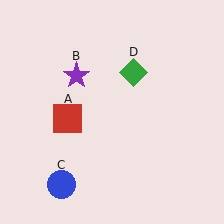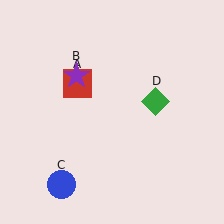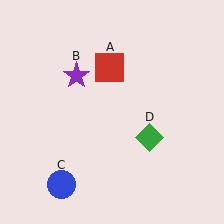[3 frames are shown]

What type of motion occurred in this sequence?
The red square (object A), green diamond (object D) rotated clockwise around the center of the scene.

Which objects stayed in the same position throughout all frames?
Purple star (object B) and blue circle (object C) remained stationary.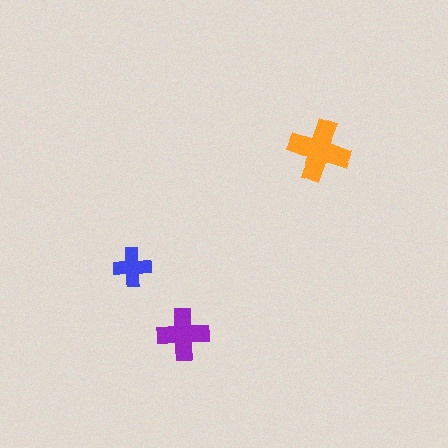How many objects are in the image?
There are 3 objects in the image.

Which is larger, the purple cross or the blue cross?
The purple one.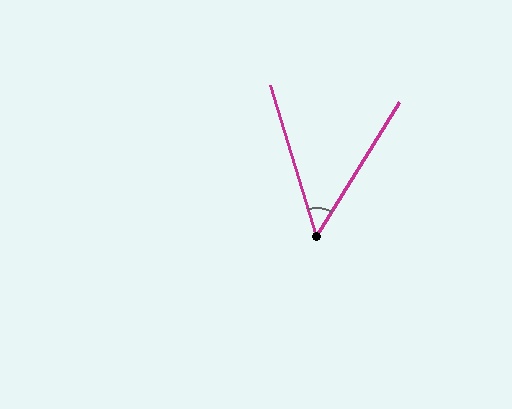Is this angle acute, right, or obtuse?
It is acute.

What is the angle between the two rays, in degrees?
Approximately 48 degrees.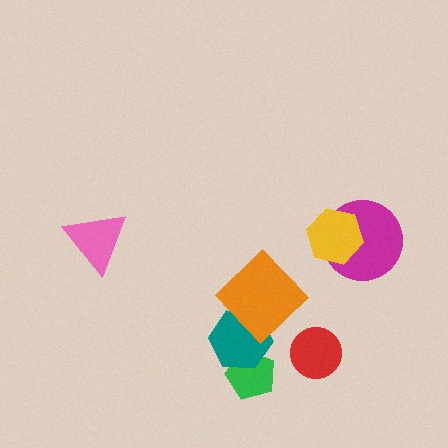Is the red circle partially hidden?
No, no other shape covers it.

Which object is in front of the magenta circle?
The yellow hexagon is in front of the magenta circle.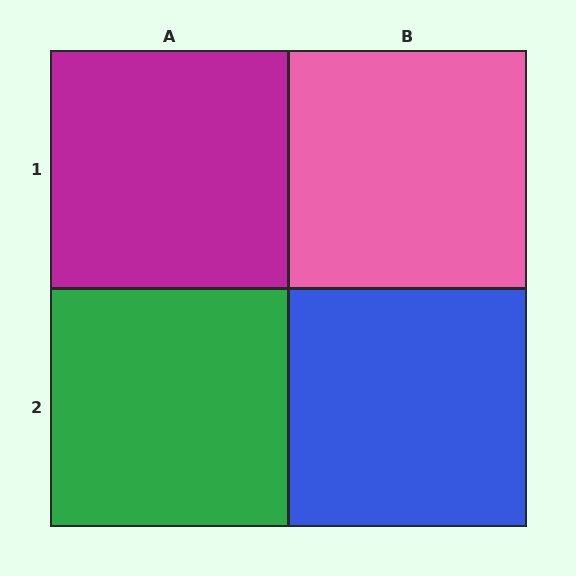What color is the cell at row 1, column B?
Pink.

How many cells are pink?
1 cell is pink.